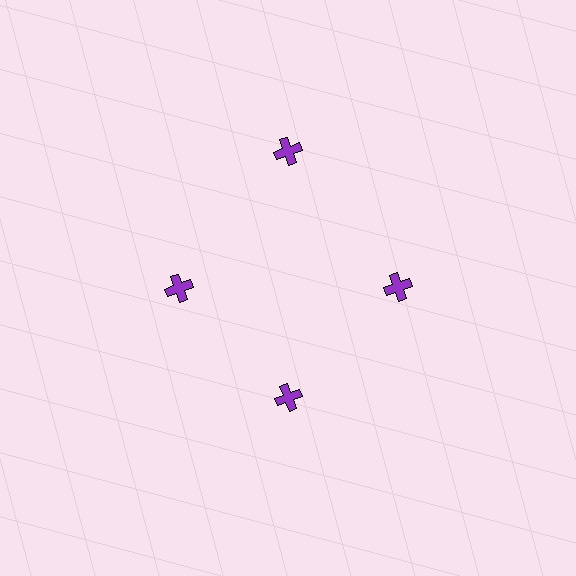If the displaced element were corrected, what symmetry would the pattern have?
It would have 4-fold rotational symmetry — the pattern would map onto itself every 90 degrees.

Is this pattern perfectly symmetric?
No. The 4 purple crosses are arranged in a ring, but one element near the 12 o'clock position is pushed outward from the center, breaking the 4-fold rotational symmetry.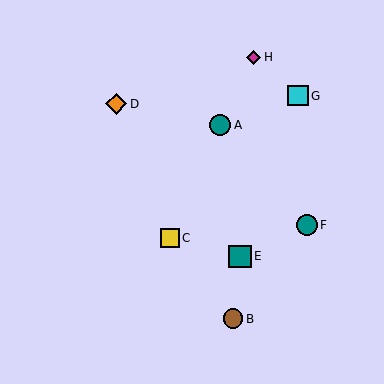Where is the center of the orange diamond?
The center of the orange diamond is at (116, 104).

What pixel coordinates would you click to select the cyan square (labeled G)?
Click at (298, 96) to select the cyan square G.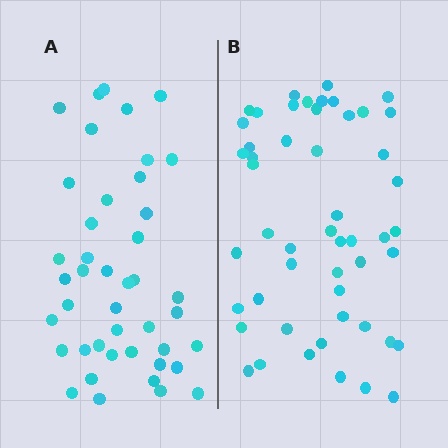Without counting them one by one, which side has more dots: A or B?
Region B (the right region) has more dots.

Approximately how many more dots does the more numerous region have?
Region B has roughly 8 or so more dots than region A.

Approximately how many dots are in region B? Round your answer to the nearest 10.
About 50 dots. (The exact count is 51, which rounds to 50.)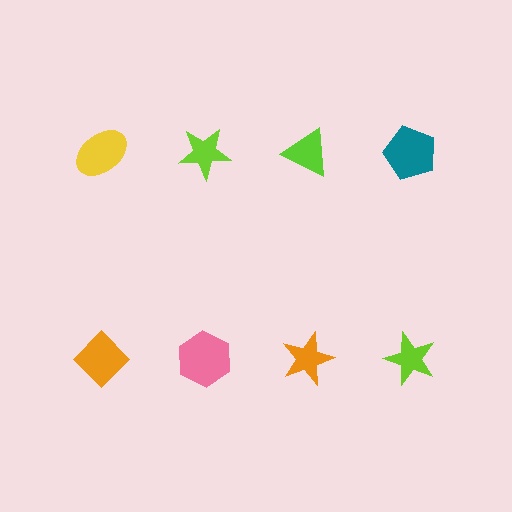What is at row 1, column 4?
A teal pentagon.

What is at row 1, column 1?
A yellow ellipse.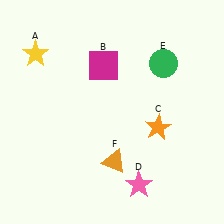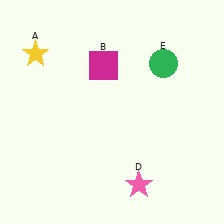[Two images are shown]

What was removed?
The orange triangle (F), the orange star (C) were removed in Image 2.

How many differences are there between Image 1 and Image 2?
There are 2 differences between the two images.